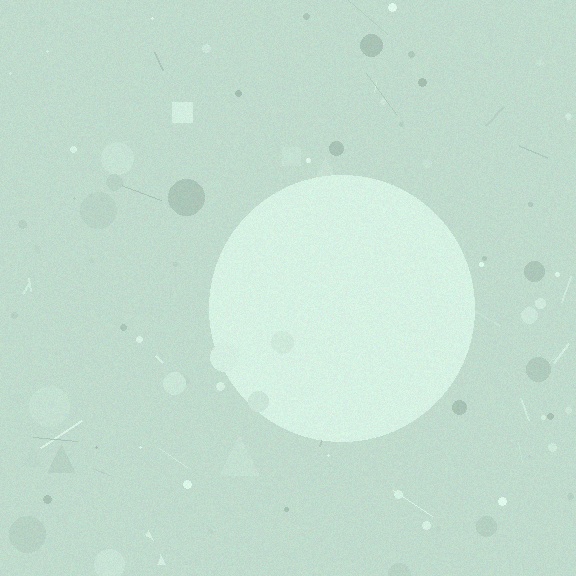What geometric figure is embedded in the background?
A circle is embedded in the background.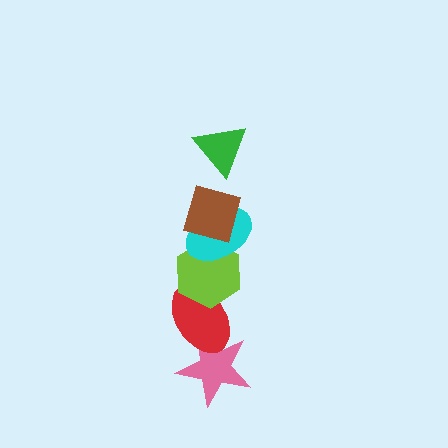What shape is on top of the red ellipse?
The lime hexagon is on top of the red ellipse.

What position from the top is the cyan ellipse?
The cyan ellipse is 3rd from the top.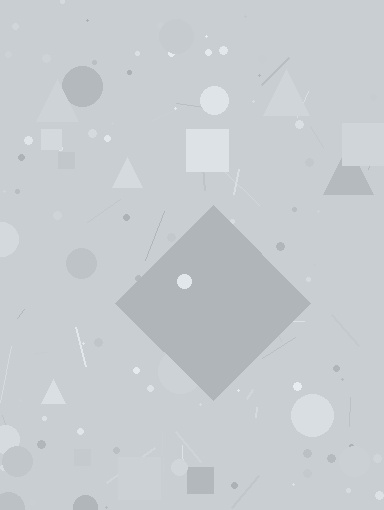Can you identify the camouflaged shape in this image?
The camouflaged shape is a diamond.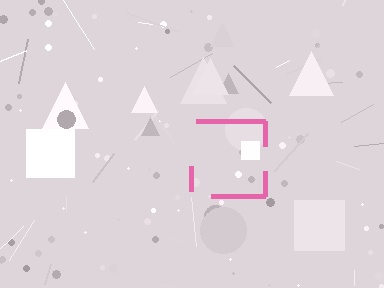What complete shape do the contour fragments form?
The contour fragments form a square.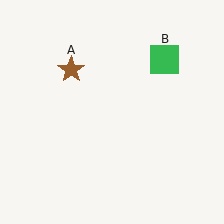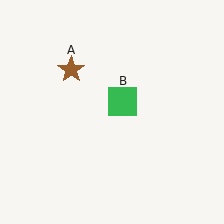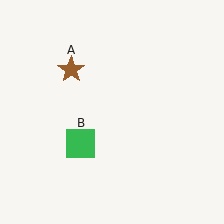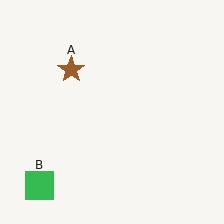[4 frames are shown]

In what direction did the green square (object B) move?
The green square (object B) moved down and to the left.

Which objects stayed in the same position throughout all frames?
Brown star (object A) remained stationary.